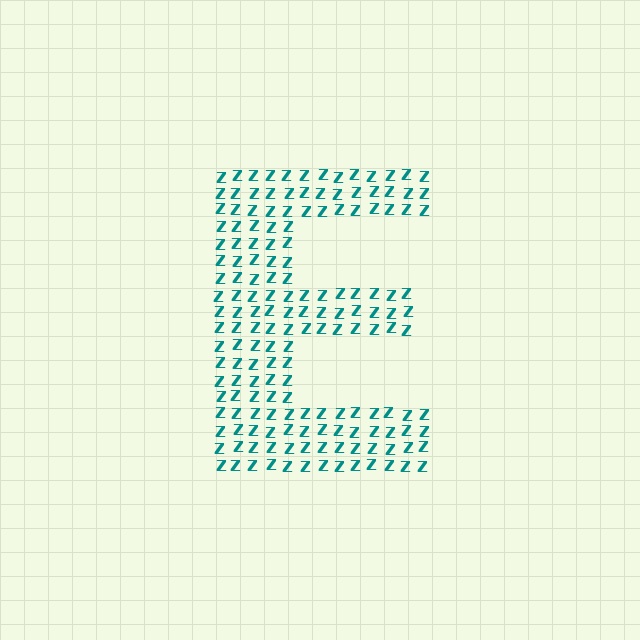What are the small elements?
The small elements are letter Z's.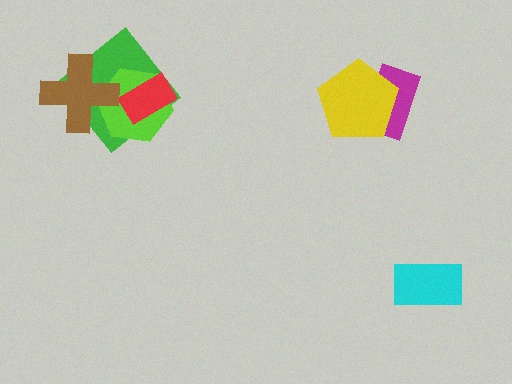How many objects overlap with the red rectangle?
2 objects overlap with the red rectangle.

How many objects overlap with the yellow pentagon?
1 object overlaps with the yellow pentagon.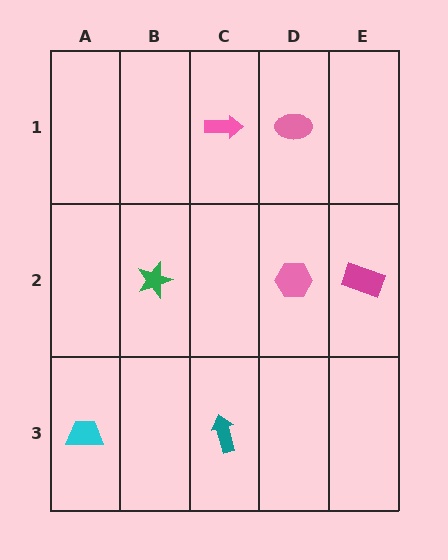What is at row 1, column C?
A pink arrow.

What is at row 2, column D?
A pink hexagon.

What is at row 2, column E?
A magenta rectangle.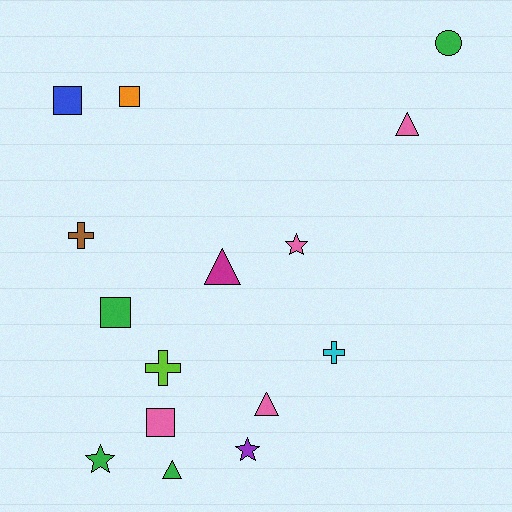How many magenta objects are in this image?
There is 1 magenta object.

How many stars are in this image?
There are 3 stars.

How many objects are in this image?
There are 15 objects.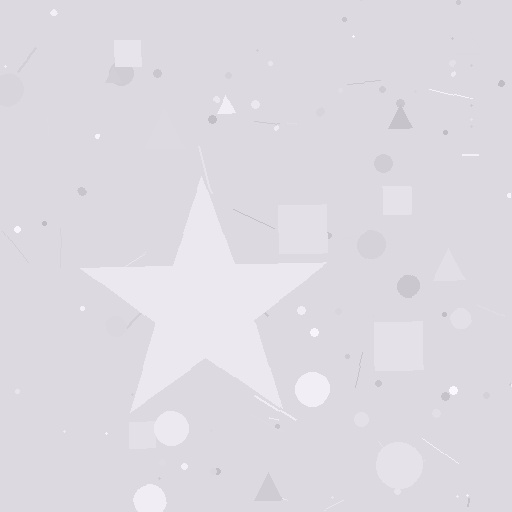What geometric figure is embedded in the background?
A star is embedded in the background.